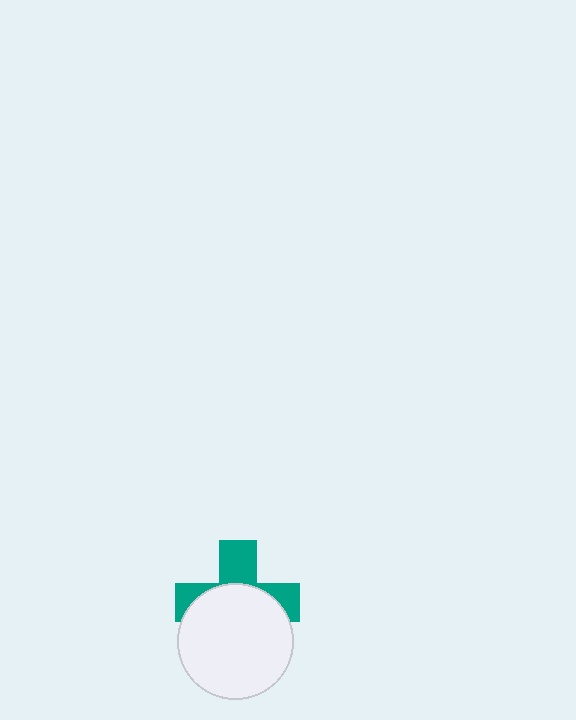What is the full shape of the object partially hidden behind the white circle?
The partially hidden object is a teal cross.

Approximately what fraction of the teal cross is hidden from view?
Roughly 59% of the teal cross is hidden behind the white circle.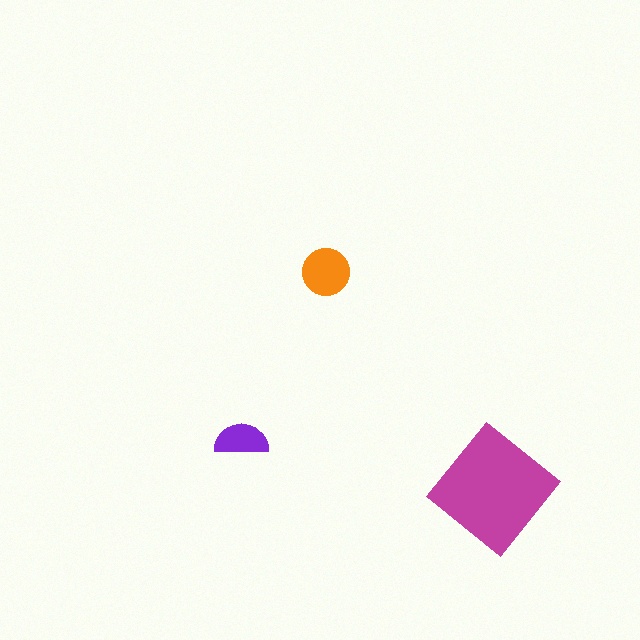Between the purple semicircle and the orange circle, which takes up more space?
The orange circle.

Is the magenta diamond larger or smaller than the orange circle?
Larger.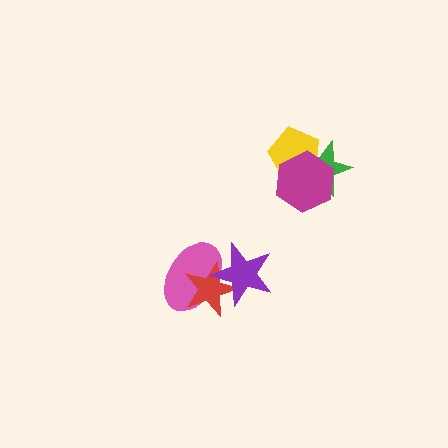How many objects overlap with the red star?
2 objects overlap with the red star.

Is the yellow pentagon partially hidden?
Yes, it is partially covered by another shape.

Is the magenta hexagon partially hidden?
No, no other shape covers it.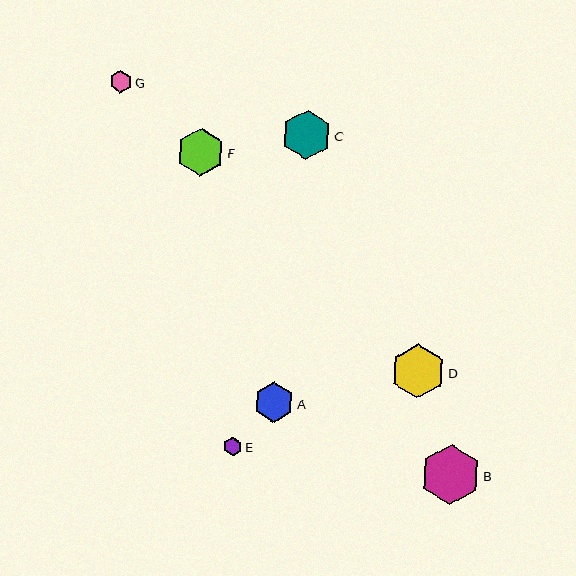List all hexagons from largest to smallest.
From largest to smallest: B, D, C, F, A, G, E.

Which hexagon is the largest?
Hexagon B is the largest with a size of approximately 59 pixels.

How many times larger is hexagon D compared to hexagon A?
Hexagon D is approximately 1.3 times the size of hexagon A.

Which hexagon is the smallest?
Hexagon E is the smallest with a size of approximately 18 pixels.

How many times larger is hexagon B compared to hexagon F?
Hexagon B is approximately 1.2 times the size of hexagon F.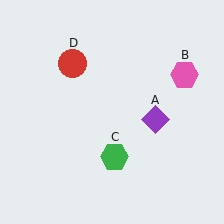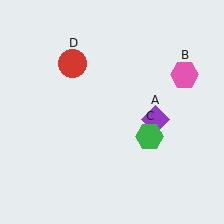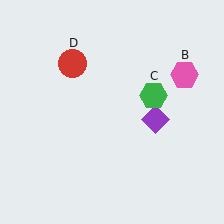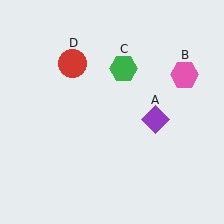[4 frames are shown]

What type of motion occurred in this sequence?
The green hexagon (object C) rotated counterclockwise around the center of the scene.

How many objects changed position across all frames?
1 object changed position: green hexagon (object C).